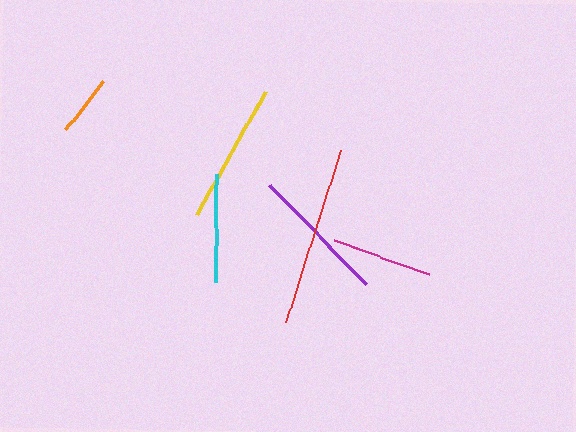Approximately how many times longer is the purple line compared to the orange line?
The purple line is approximately 2.3 times the length of the orange line.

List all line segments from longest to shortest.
From longest to shortest: red, yellow, purple, cyan, magenta, orange.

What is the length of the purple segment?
The purple segment is approximately 139 pixels long.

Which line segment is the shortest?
The orange line is the shortest at approximately 62 pixels.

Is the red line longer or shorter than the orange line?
The red line is longer than the orange line.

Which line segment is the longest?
The red line is the longest at approximately 181 pixels.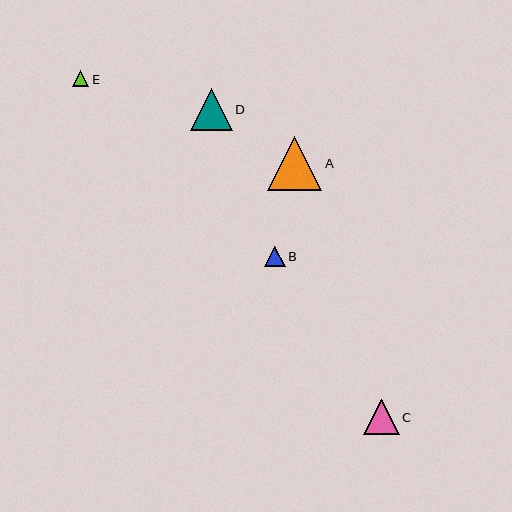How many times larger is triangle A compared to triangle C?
Triangle A is approximately 1.5 times the size of triangle C.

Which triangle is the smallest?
Triangle E is the smallest with a size of approximately 16 pixels.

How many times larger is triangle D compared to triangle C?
Triangle D is approximately 1.2 times the size of triangle C.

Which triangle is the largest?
Triangle A is the largest with a size of approximately 54 pixels.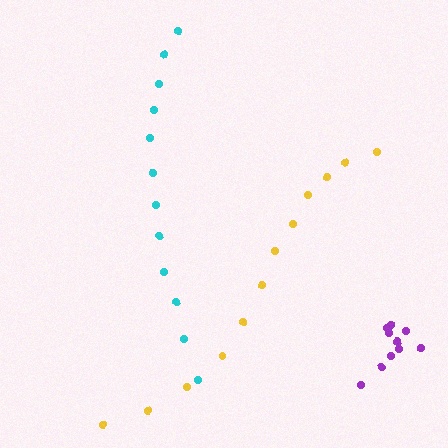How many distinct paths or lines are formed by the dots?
There are 3 distinct paths.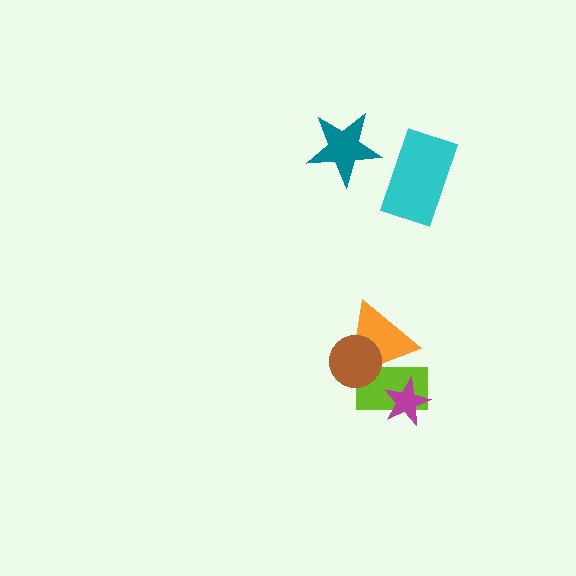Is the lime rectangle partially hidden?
Yes, it is partially covered by another shape.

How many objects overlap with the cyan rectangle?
0 objects overlap with the cyan rectangle.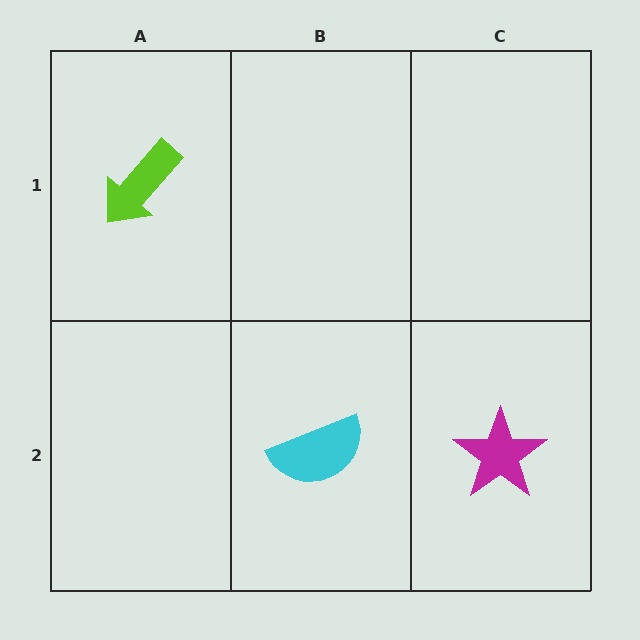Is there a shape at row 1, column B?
No, that cell is empty.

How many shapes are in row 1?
1 shape.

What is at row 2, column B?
A cyan semicircle.